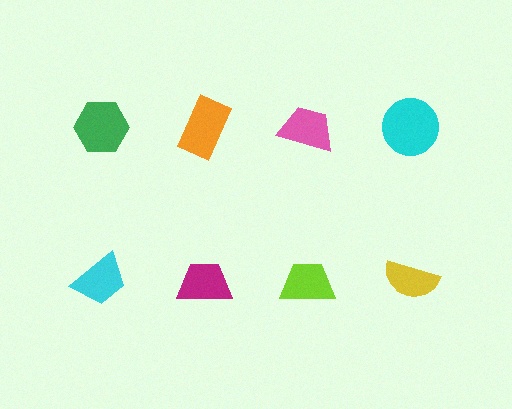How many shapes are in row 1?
4 shapes.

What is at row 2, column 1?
A cyan trapezoid.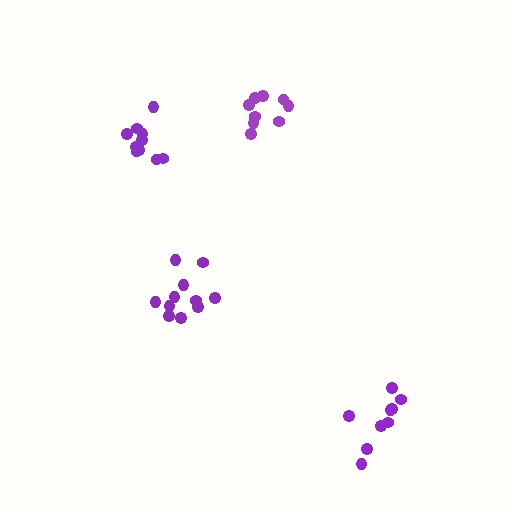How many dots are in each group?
Group 1: 11 dots, Group 2: 9 dots, Group 3: 10 dots, Group 4: 9 dots (39 total).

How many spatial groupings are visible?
There are 4 spatial groupings.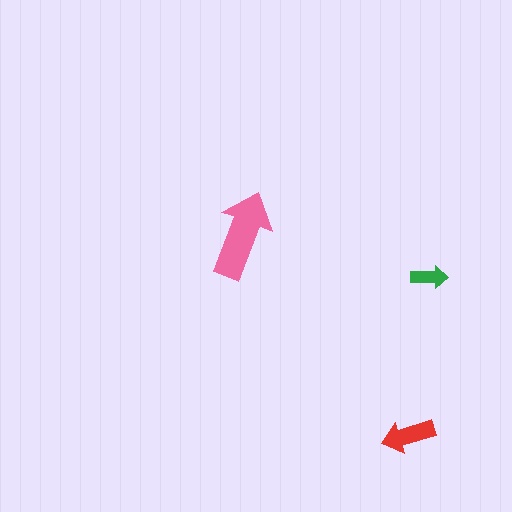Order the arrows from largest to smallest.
the pink one, the red one, the green one.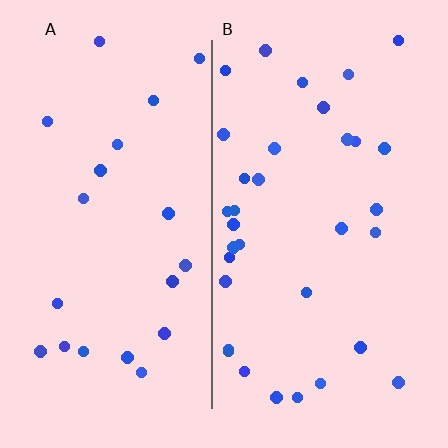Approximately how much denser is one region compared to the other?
Approximately 1.6× — region B over region A.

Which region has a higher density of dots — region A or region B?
B (the right).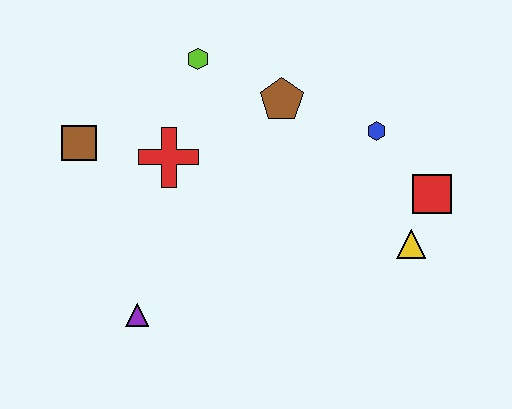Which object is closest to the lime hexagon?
The brown pentagon is closest to the lime hexagon.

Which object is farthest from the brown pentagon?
The purple triangle is farthest from the brown pentagon.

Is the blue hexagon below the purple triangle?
No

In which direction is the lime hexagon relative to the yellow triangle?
The lime hexagon is to the left of the yellow triangle.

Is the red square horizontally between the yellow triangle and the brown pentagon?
No